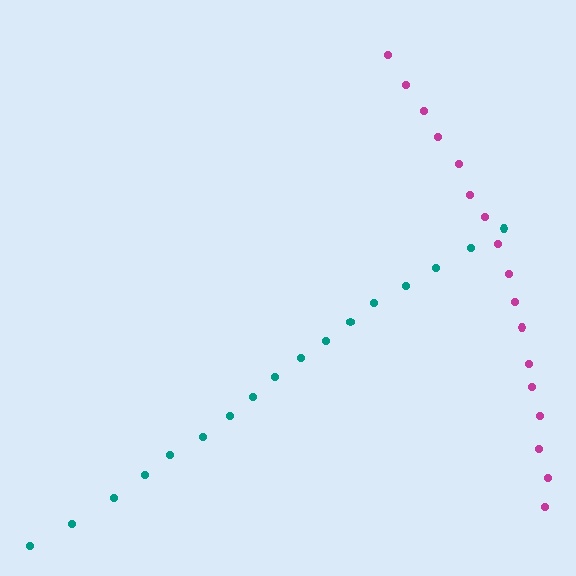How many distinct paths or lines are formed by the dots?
There are 2 distinct paths.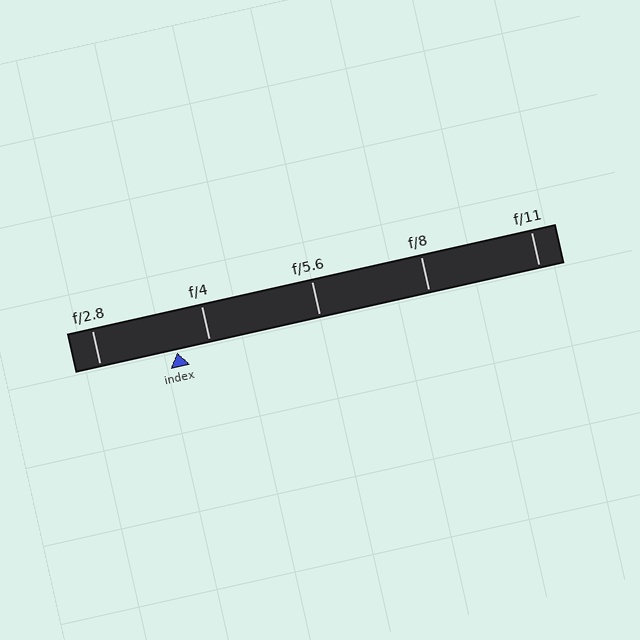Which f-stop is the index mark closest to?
The index mark is closest to f/4.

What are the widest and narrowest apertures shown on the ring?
The widest aperture shown is f/2.8 and the narrowest is f/11.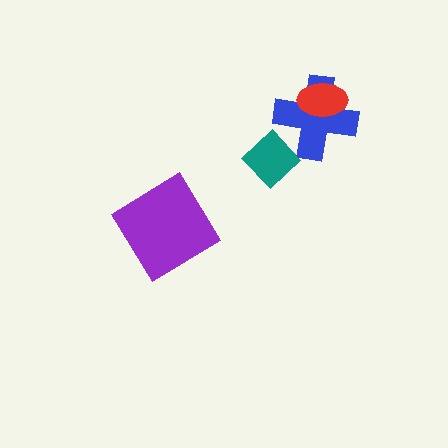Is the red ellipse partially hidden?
No, no other shape covers it.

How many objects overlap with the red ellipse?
1 object overlaps with the red ellipse.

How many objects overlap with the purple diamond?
0 objects overlap with the purple diamond.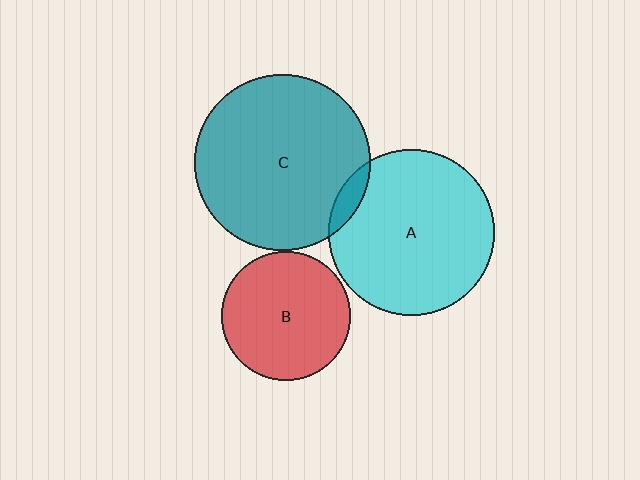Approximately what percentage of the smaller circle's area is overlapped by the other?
Approximately 5%.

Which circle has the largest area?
Circle C (teal).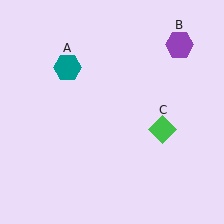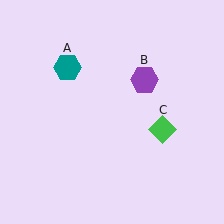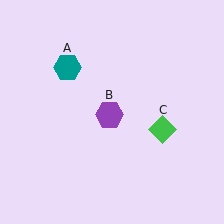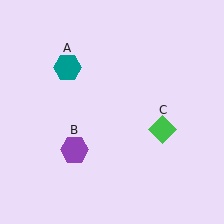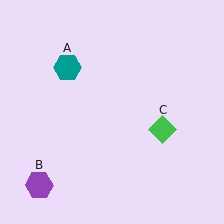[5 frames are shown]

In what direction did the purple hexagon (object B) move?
The purple hexagon (object B) moved down and to the left.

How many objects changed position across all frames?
1 object changed position: purple hexagon (object B).